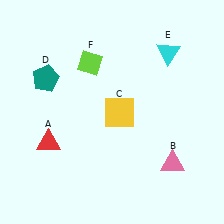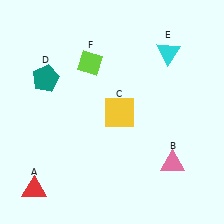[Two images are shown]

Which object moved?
The red triangle (A) moved down.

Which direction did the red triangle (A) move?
The red triangle (A) moved down.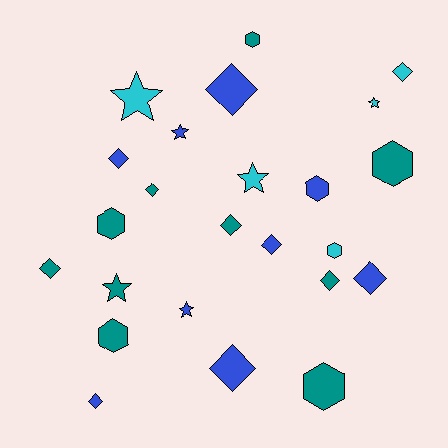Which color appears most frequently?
Teal, with 10 objects.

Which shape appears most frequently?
Diamond, with 11 objects.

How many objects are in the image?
There are 24 objects.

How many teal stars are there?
There is 1 teal star.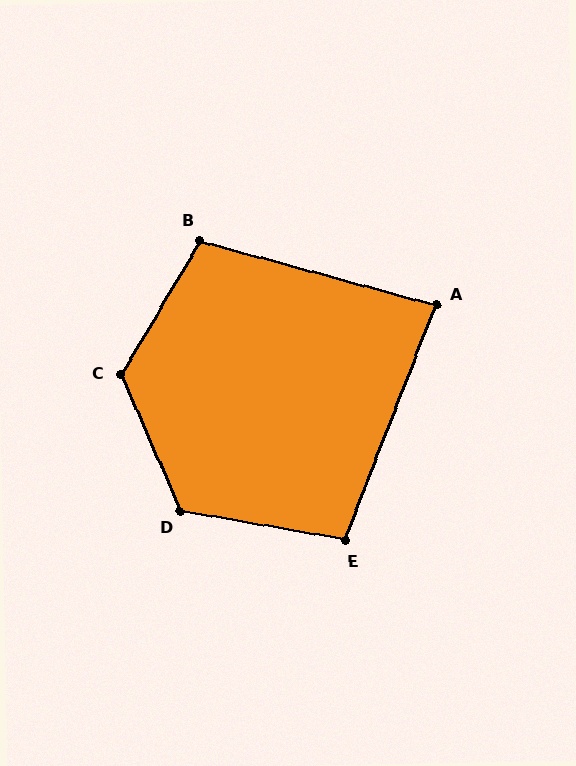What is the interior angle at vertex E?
Approximately 101 degrees (obtuse).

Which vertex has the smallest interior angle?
A, at approximately 84 degrees.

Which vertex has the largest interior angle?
C, at approximately 126 degrees.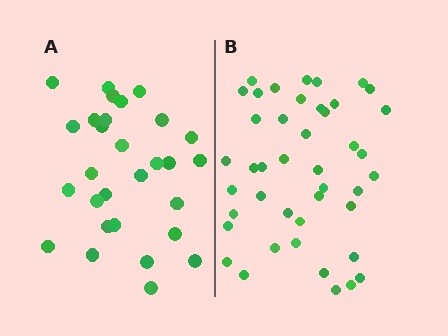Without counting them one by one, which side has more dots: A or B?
Region B (the right region) has more dots.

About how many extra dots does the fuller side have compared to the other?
Region B has approximately 15 more dots than region A.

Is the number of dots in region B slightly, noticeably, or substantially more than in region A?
Region B has substantially more. The ratio is roughly 1.5 to 1.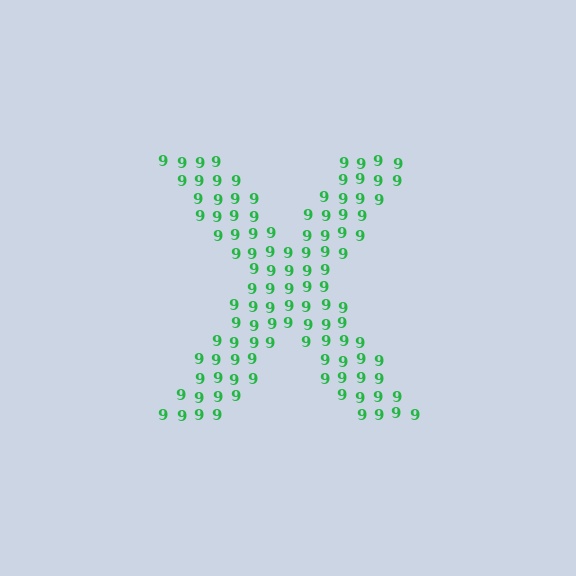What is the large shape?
The large shape is the letter X.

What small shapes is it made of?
It is made of small digit 9's.